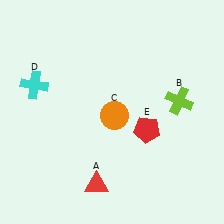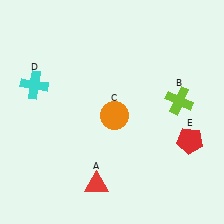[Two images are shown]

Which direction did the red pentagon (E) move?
The red pentagon (E) moved right.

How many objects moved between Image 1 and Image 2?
1 object moved between the two images.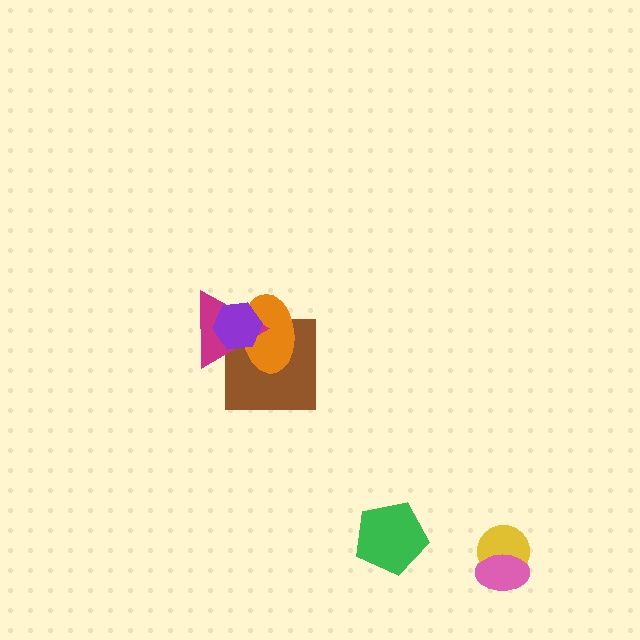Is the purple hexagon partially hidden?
No, no other shape covers it.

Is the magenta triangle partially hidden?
Yes, it is partially covered by another shape.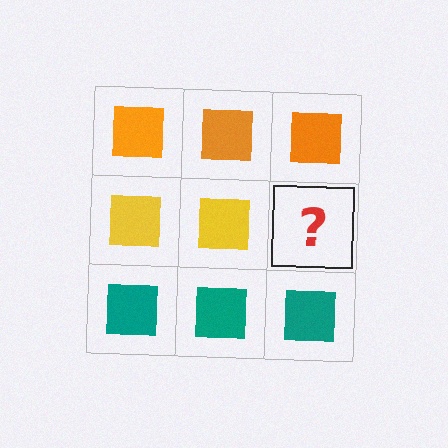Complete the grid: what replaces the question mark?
The question mark should be replaced with a yellow square.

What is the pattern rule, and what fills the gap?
The rule is that each row has a consistent color. The gap should be filled with a yellow square.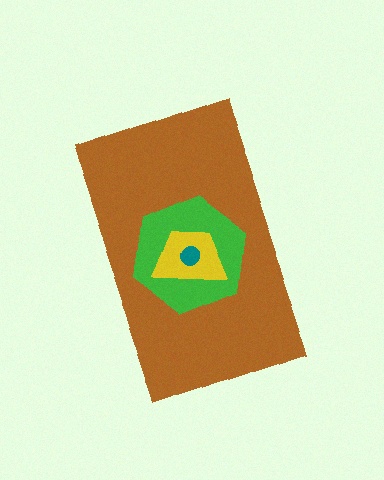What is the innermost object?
The teal circle.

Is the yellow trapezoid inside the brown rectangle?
Yes.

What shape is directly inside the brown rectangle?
The green hexagon.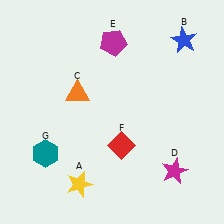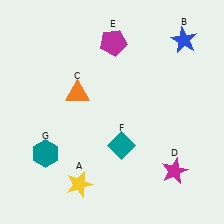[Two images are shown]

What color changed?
The diamond (F) changed from red in Image 1 to teal in Image 2.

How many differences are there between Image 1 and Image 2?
There is 1 difference between the two images.